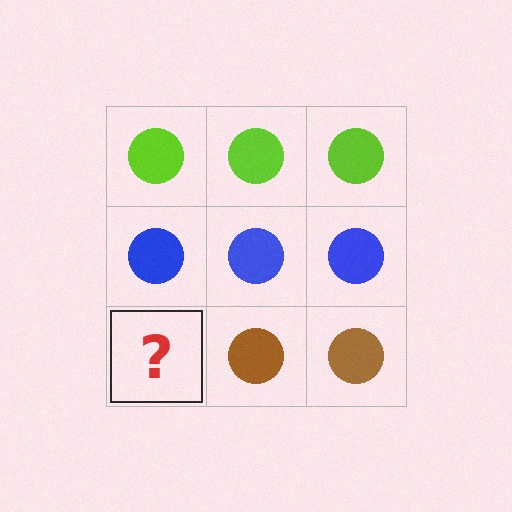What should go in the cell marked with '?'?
The missing cell should contain a brown circle.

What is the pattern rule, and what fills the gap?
The rule is that each row has a consistent color. The gap should be filled with a brown circle.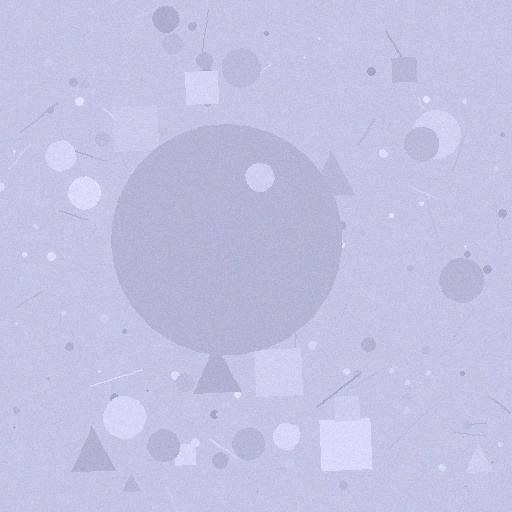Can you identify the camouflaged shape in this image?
The camouflaged shape is a circle.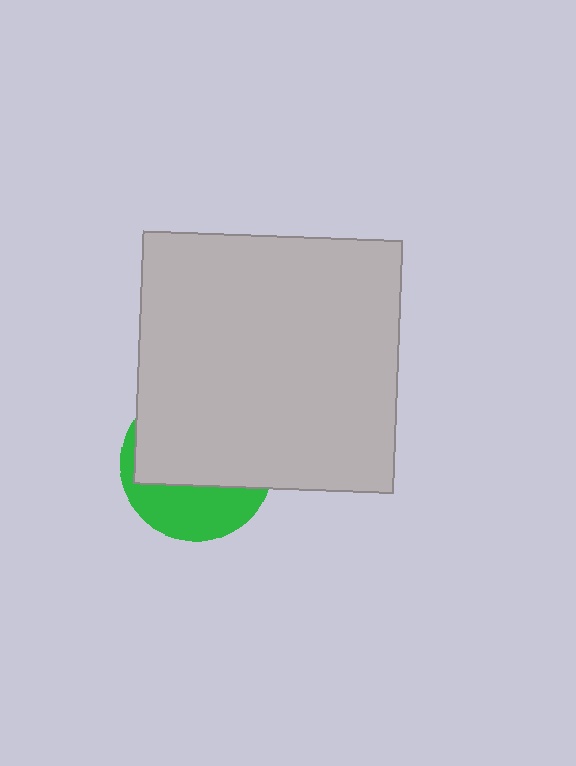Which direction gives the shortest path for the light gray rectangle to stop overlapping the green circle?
Moving up gives the shortest separation.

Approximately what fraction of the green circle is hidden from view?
Roughly 64% of the green circle is hidden behind the light gray rectangle.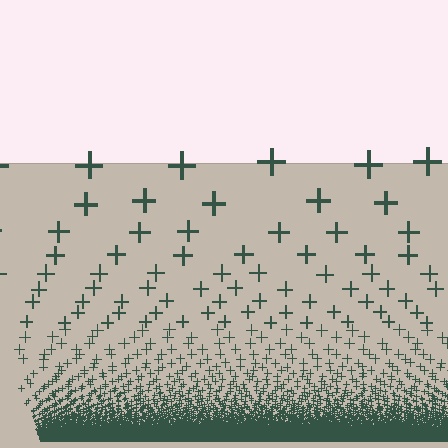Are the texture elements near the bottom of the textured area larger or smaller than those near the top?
Smaller. The gradient is inverted — elements near the bottom are smaller and denser.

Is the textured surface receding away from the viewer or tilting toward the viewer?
The surface appears to tilt toward the viewer. Texture elements get larger and sparser toward the top.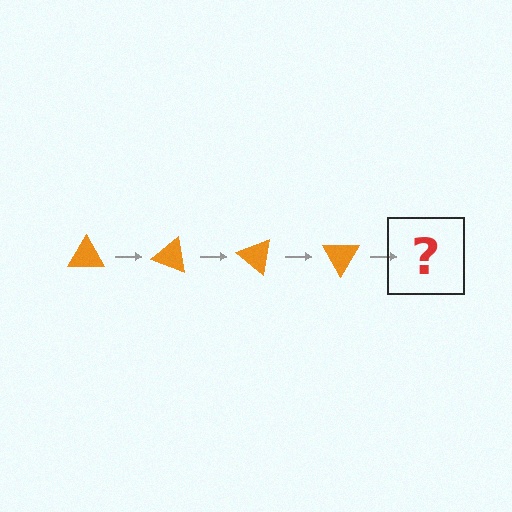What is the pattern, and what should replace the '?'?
The pattern is that the triangle rotates 20 degrees each step. The '?' should be an orange triangle rotated 80 degrees.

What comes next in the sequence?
The next element should be an orange triangle rotated 80 degrees.